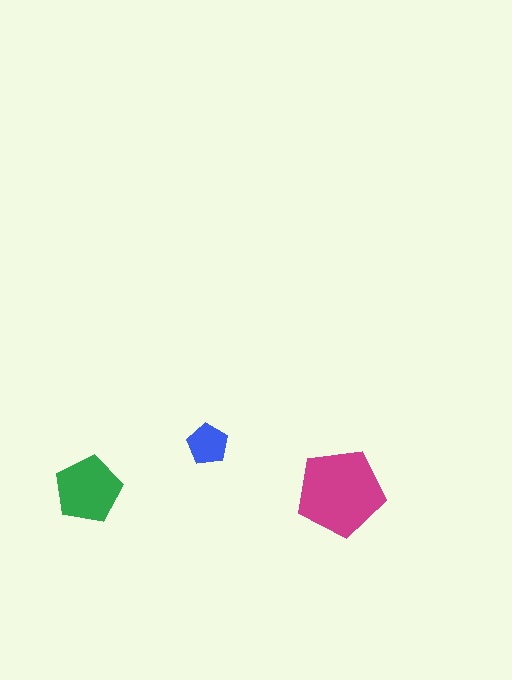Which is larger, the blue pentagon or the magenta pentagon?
The magenta one.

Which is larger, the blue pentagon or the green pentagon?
The green one.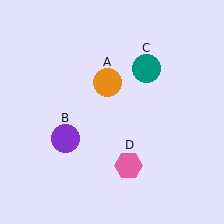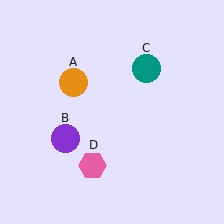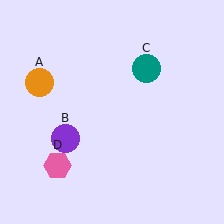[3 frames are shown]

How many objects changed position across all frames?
2 objects changed position: orange circle (object A), pink hexagon (object D).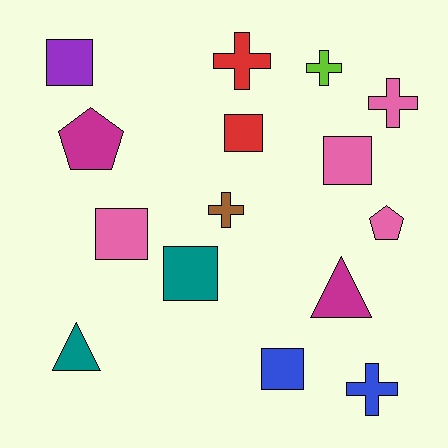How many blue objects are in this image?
There are 2 blue objects.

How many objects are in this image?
There are 15 objects.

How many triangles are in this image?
There are 2 triangles.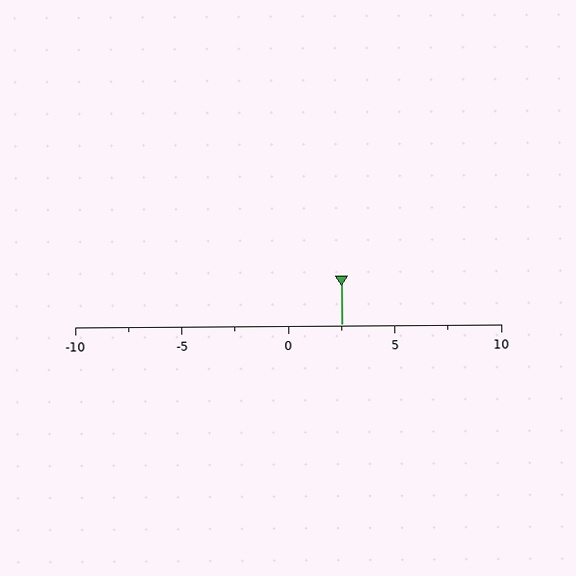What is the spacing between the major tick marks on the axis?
The major ticks are spaced 5 apart.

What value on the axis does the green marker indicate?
The marker indicates approximately 2.5.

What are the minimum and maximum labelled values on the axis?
The axis runs from -10 to 10.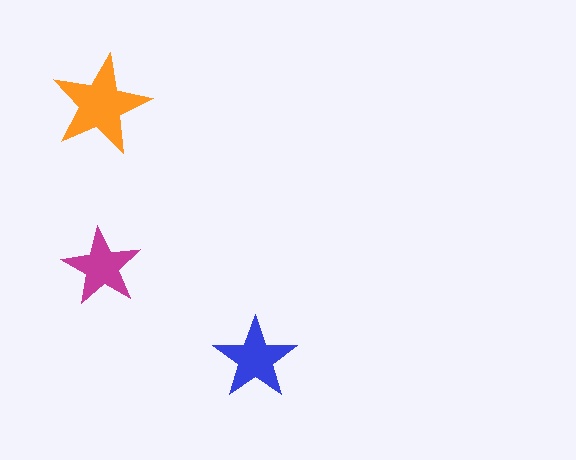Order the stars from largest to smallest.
the orange one, the blue one, the magenta one.